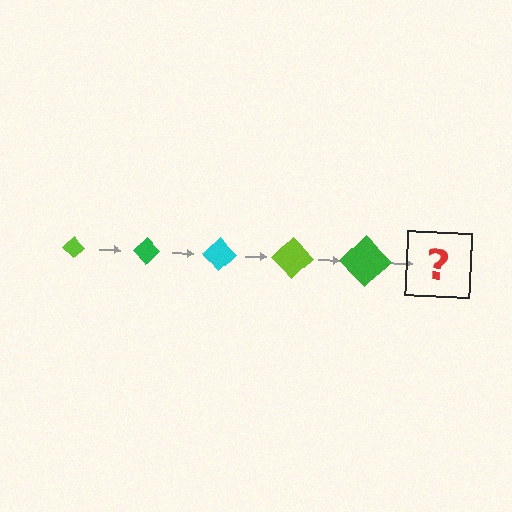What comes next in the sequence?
The next element should be a cyan diamond, larger than the previous one.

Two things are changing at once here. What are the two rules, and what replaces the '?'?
The two rules are that the diamond grows larger each step and the color cycles through lime, green, and cyan. The '?' should be a cyan diamond, larger than the previous one.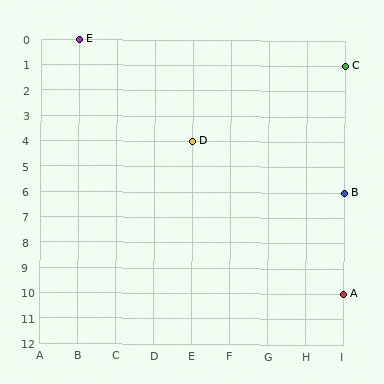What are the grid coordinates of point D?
Point D is at grid coordinates (E, 4).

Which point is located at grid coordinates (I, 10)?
Point A is at (I, 10).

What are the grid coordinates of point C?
Point C is at grid coordinates (I, 1).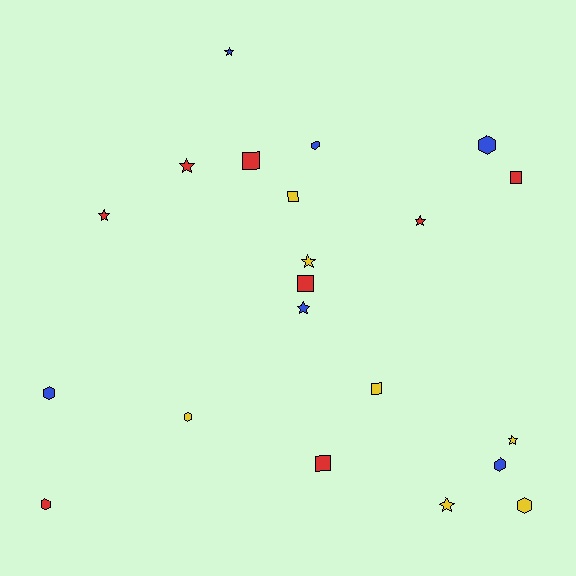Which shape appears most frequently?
Star, with 8 objects.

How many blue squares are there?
There are no blue squares.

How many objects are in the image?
There are 21 objects.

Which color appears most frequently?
Red, with 8 objects.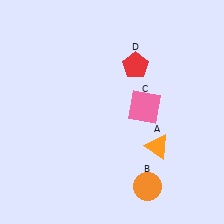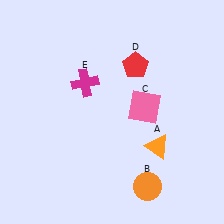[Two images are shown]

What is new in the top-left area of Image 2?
A magenta cross (E) was added in the top-left area of Image 2.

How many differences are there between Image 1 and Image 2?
There is 1 difference between the two images.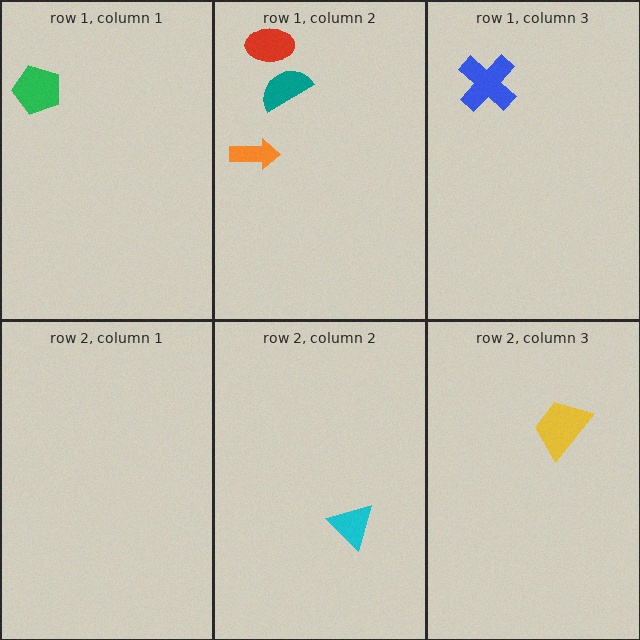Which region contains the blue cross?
The row 1, column 3 region.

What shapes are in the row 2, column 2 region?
The cyan triangle.